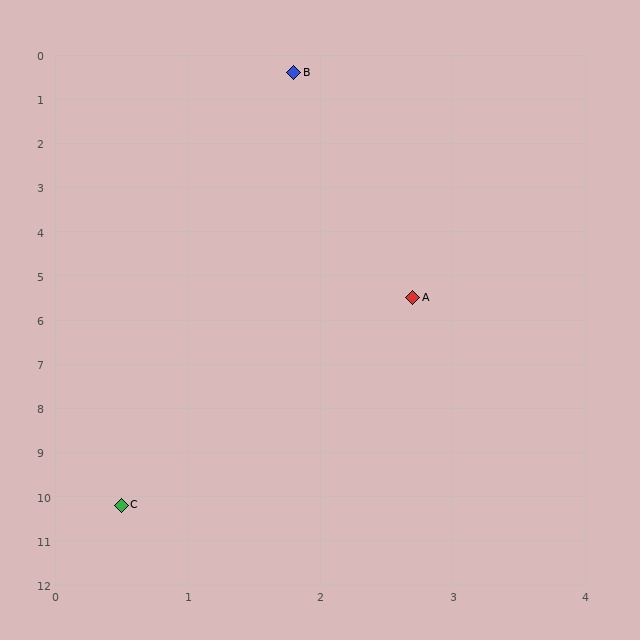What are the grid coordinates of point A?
Point A is at approximately (2.7, 5.5).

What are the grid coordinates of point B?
Point B is at approximately (1.8, 0.4).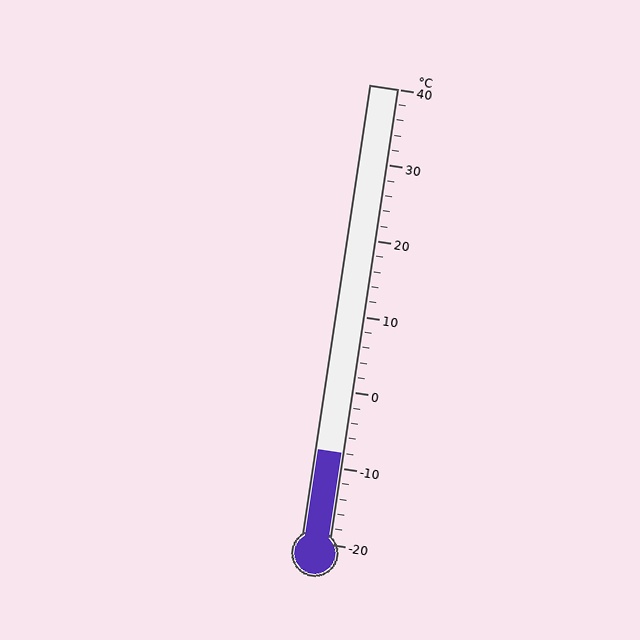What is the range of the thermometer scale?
The thermometer scale ranges from -20°C to 40°C.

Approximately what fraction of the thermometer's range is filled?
The thermometer is filled to approximately 20% of its range.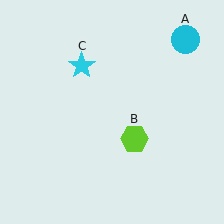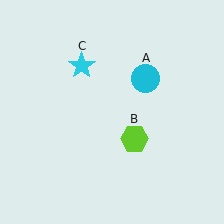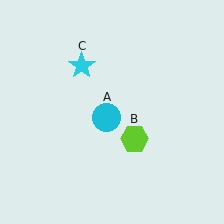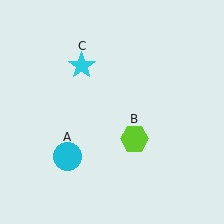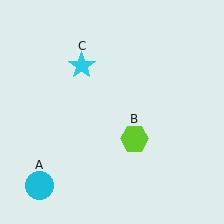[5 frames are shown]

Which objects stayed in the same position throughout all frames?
Lime hexagon (object B) and cyan star (object C) remained stationary.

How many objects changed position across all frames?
1 object changed position: cyan circle (object A).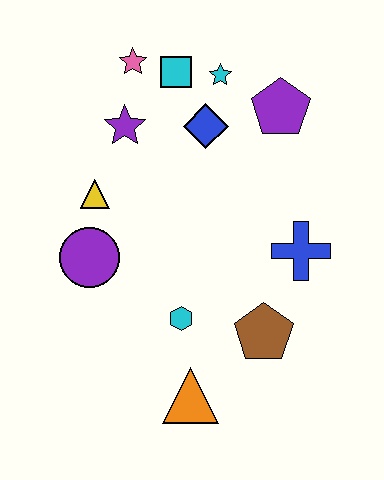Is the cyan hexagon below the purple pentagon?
Yes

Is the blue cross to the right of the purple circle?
Yes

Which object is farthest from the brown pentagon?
The pink star is farthest from the brown pentagon.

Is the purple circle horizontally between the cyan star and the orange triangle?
No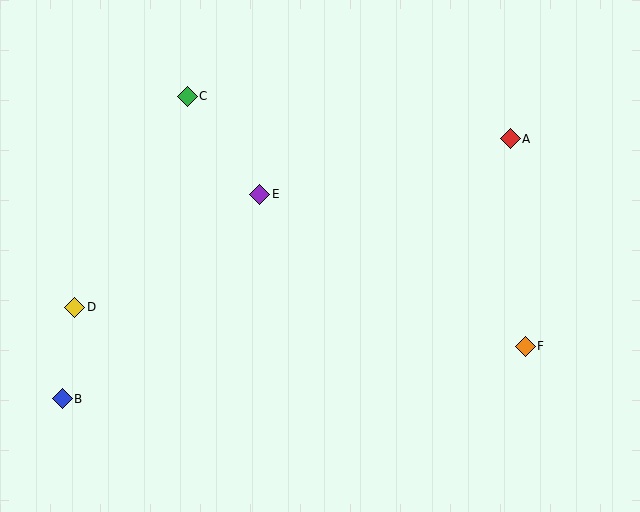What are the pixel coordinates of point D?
Point D is at (75, 307).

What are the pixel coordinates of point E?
Point E is at (260, 194).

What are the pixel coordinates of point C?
Point C is at (187, 96).